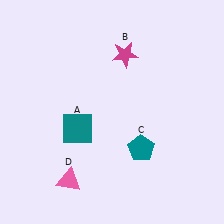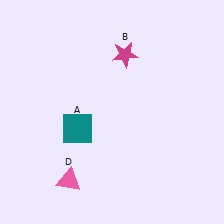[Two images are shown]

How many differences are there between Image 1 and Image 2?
There is 1 difference between the two images.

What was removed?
The teal pentagon (C) was removed in Image 2.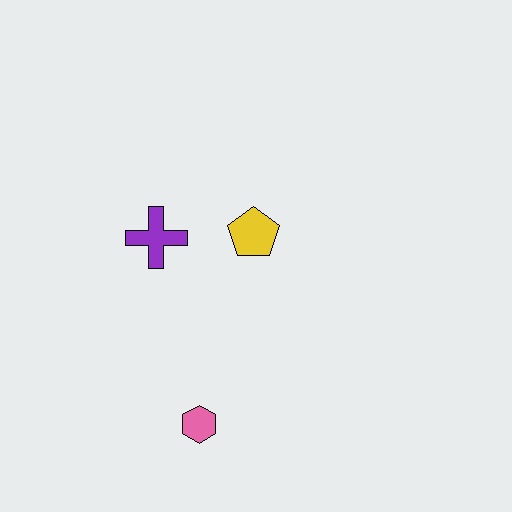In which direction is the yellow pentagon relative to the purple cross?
The yellow pentagon is to the right of the purple cross.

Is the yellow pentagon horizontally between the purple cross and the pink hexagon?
No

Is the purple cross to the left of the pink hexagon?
Yes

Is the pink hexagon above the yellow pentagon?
No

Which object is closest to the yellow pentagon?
The purple cross is closest to the yellow pentagon.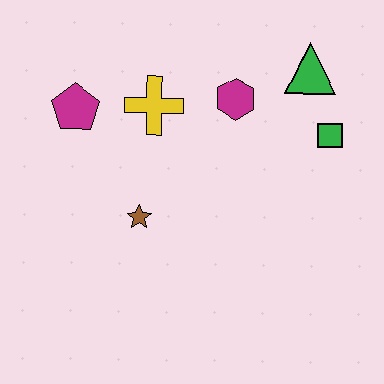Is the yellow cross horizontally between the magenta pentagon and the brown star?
No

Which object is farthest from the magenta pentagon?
The green square is farthest from the magenta pentagon.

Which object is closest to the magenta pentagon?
The yellow cross is closest to the magenta pentagon.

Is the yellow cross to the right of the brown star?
Yes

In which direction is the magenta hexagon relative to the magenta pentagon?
The magenta hexagon is to the right of the magenta pentagon.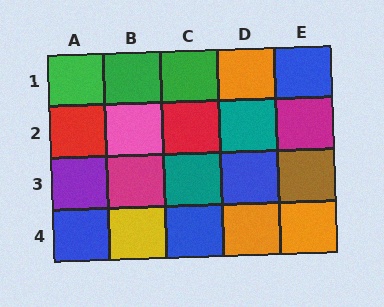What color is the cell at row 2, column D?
Teal.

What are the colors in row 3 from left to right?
Purple, magenta, teal, blue, brown.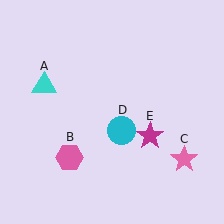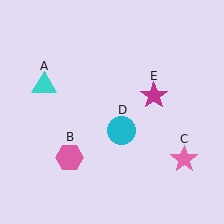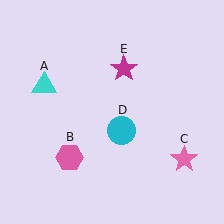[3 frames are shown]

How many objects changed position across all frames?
1 object changed position: magenta star (object E).